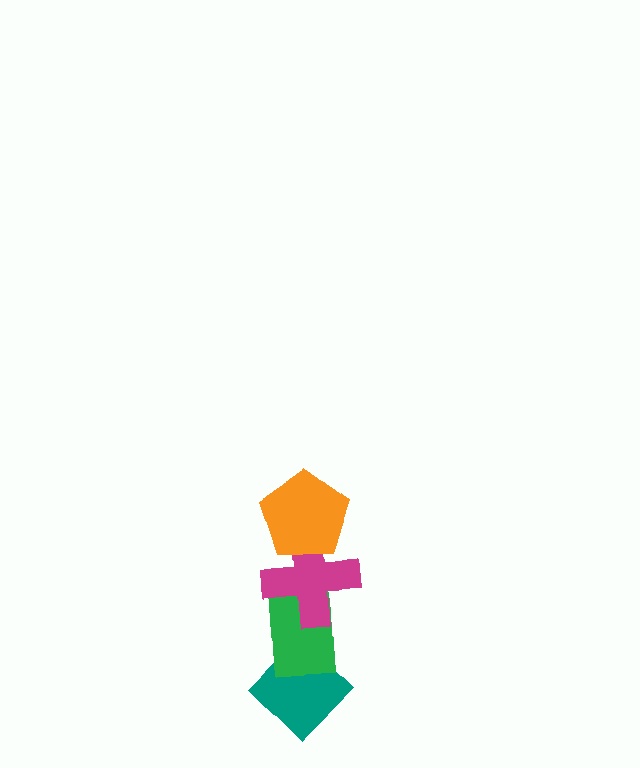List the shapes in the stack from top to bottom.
From top to bottom: the orange pentagon, the magenta cross, the green rectangle, the teal diamond.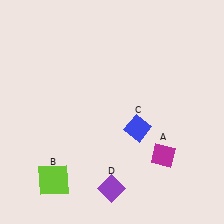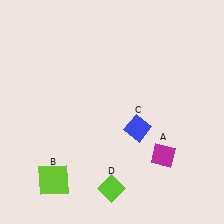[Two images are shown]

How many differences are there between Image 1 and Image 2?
There is 1 difference between the two images.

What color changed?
The diamond (D) changed from purple in Image 1 to lime in Image 2.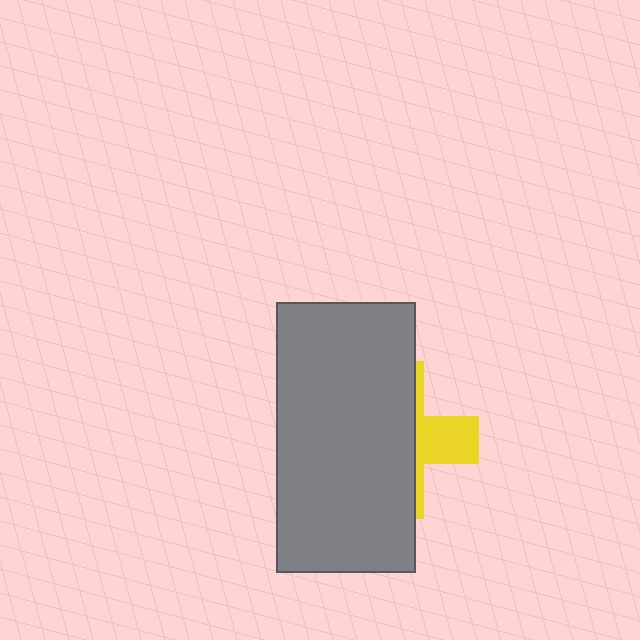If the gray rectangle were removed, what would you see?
You would see the complete yellow cross.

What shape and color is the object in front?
The object in front is a gray rectangle.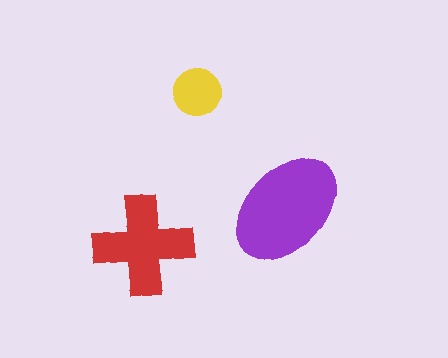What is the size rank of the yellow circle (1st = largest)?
3rd.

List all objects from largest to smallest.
The purple ellipse, the red cross, the yellow circle.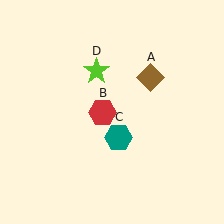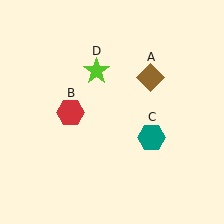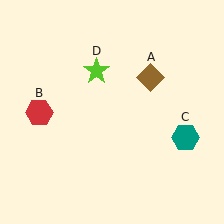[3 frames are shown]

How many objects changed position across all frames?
2 objects changed position: red hexagon (object B), teal hexagon (object C).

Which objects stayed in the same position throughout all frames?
Brown diamond (object A) and lime star (object D) remained stationary.